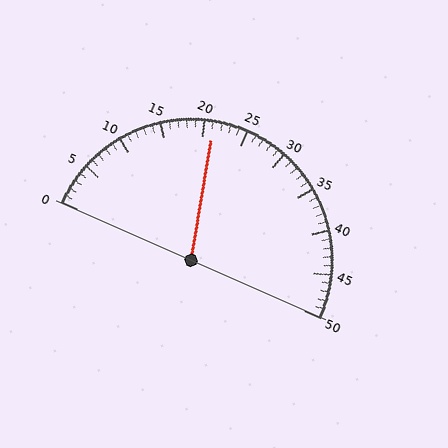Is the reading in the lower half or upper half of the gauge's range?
The reading is in the lower half of the range (0 to 50).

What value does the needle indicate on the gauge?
The needle indicates approximately 21.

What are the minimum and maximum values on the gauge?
The gauge ranges from 0 to 50.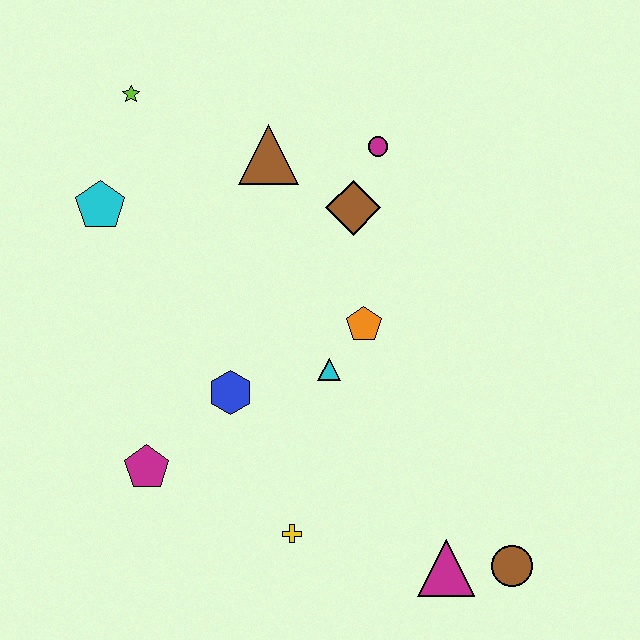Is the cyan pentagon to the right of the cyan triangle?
No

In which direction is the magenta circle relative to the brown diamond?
The magenta circle is above the brown diamond.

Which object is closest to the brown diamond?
The magenta circle is closest to the brown diamond.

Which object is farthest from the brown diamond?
The brown circle is farthest from the brown diamond.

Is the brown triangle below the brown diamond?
No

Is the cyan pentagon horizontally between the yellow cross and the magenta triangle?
No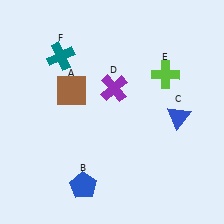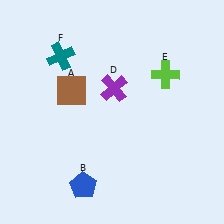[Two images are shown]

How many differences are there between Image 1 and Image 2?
There is 1 difference between the two images.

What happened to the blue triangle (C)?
The blue triangle (C) was removed in Image 2. It was in the bottom-right area of Image 1.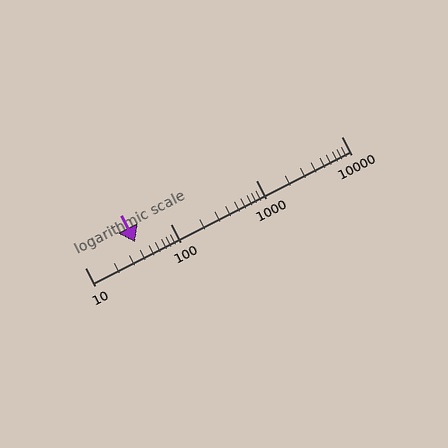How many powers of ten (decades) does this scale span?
The scale spans 3 decades, from 10 to 10000.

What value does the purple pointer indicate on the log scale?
The pointer indicates approximately 39.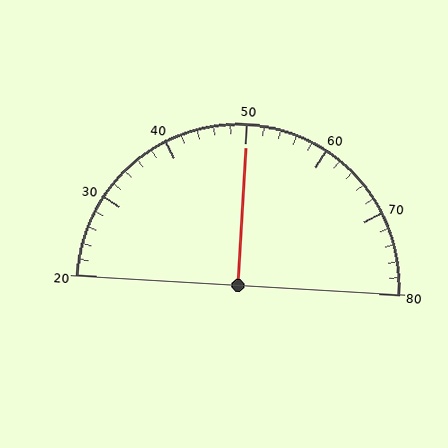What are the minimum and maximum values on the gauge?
The gauge ranges from 20 to 80.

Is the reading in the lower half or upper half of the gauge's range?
The reading is in the upper half of the range (20 to 80).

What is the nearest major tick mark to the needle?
The nearest major tick mark is 50.